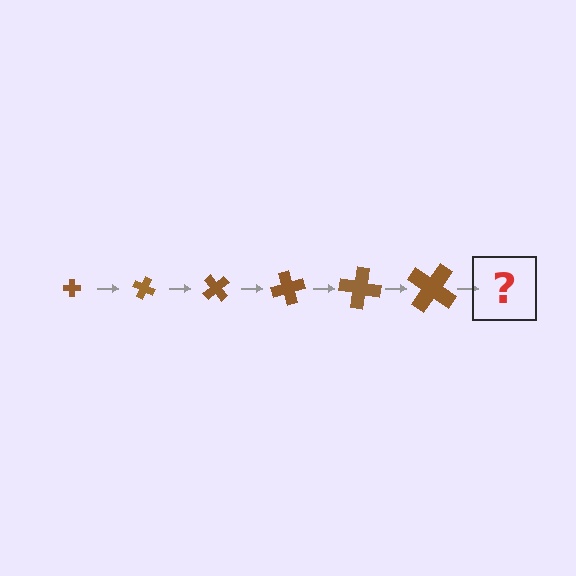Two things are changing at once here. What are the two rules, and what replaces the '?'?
The two rules are that the cross grows larger each step and it rotates 25 degrees each step. The '?' should be a cross, larger than the previous one and rotated 150 degrees from the start.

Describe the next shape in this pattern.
It should be a cross, larger than the previous one and rotated 150 degrees from the start.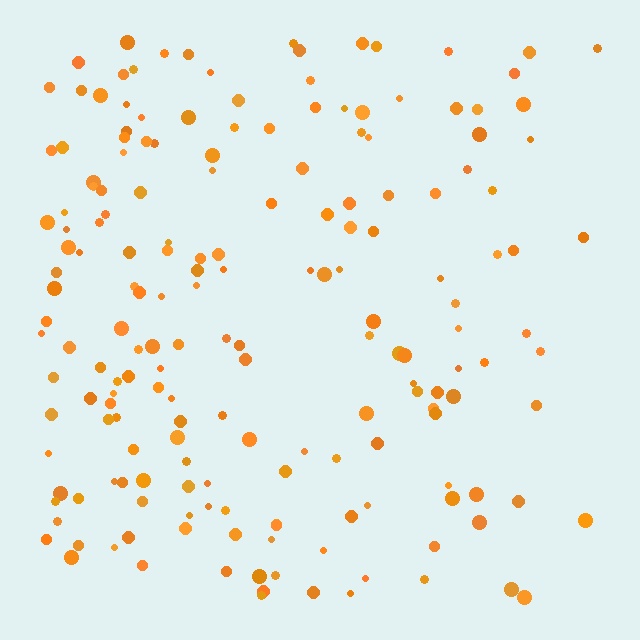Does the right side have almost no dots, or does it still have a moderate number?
Still a moderate number, just noticeably fewer than the left.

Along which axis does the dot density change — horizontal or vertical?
Horizontal.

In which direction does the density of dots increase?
From right to left, with the left side densest.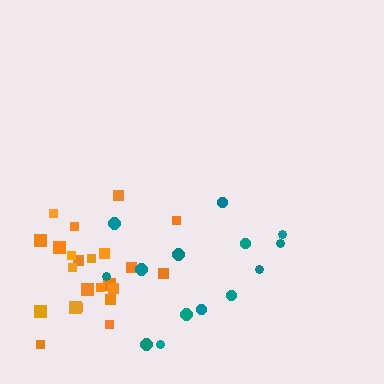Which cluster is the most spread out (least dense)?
Teal.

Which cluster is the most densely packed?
Orange.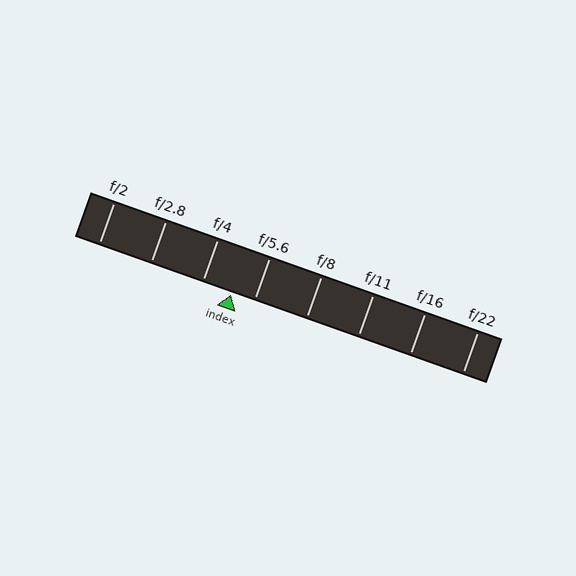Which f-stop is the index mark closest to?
The index mark is closest to f/5.6.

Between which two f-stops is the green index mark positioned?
The index mark is between f/4 and f/5.6.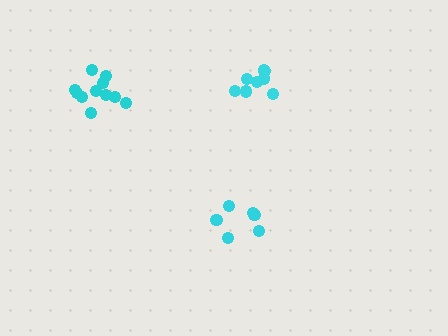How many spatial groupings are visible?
There are 3 spatial groupings.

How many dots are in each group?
Group 1: 6 dots, Group 2: 8 dots, Group 3: 11 dots (25 total).